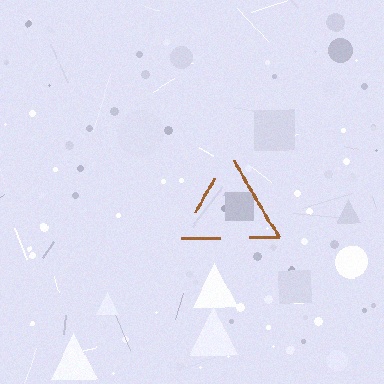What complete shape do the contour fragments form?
The contour fragments form a triangle.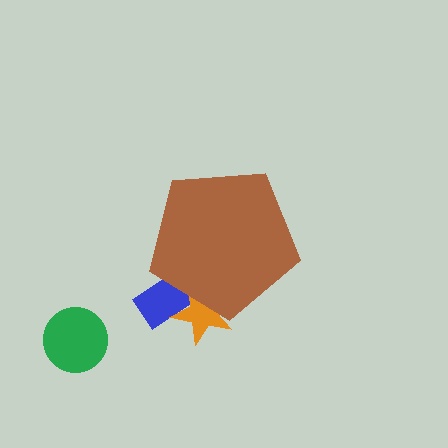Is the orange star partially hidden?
Yes, the orange star is partially hidden behind the brown pentagon.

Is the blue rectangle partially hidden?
Yes, the blue rectangle is partially hidden behind the brown pentagon.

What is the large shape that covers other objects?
A brown pentagon.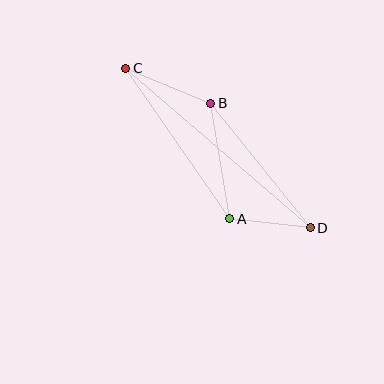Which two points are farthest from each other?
Points C and D are farthest from each other.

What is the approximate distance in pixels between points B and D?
The distance between B and D is approximately 159 pixels.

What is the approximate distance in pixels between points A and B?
The distance between A and B is approximately 117 pixels.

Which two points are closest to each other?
Points A and D are closest to each other.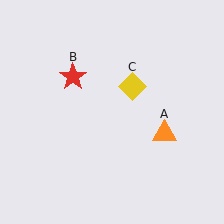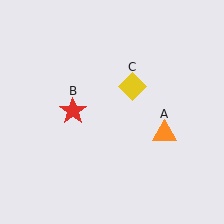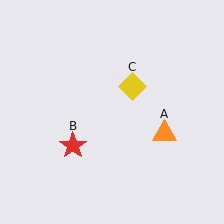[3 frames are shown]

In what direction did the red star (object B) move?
The red star (object B) moved down.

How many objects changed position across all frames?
1 object changed position: red star (object B).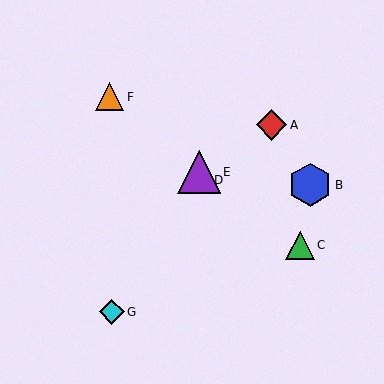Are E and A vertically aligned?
No, E is at x≈199 and A is at x≈271.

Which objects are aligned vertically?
Objects D, E are aligned vertically.